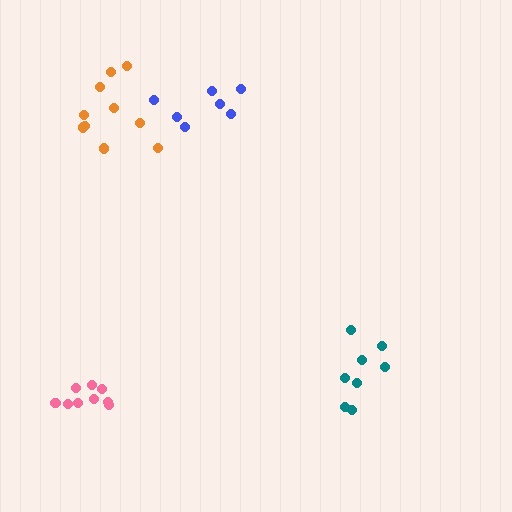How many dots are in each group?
Group 1: 9 dots, Group 2: 7 dots, Group 3: 8 dots, Group 4: 10 dots (34 total).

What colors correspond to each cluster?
The clusters are colored: pink, blue, teal, orange.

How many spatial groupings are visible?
There are 4 spatial groupings.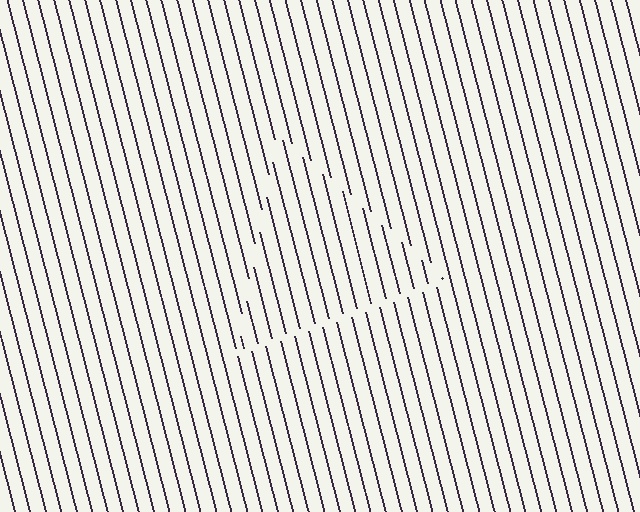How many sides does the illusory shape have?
3 sides — the line-ends trace a triangle.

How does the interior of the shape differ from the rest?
The interior of the shape contains the same grating, shifted by half a period — the contour is defined by the phase discontinuity where line-ends from the inner and outer gratings abut.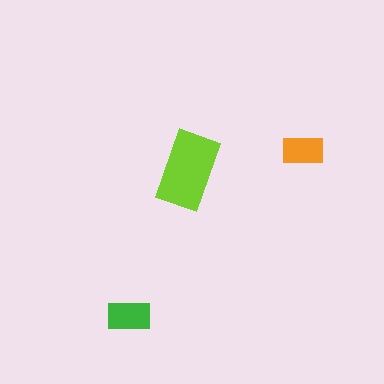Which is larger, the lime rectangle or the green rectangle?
The lime one.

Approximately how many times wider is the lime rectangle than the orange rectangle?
About 2 times wider.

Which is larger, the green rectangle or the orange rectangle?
The green one.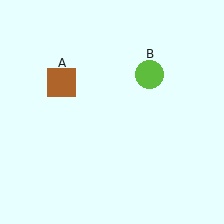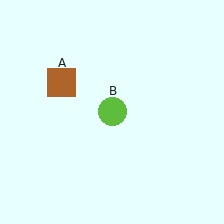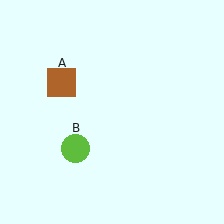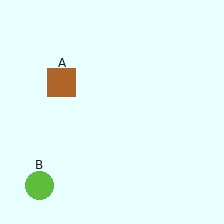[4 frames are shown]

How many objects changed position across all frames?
1 object changed position: lime circle (object B).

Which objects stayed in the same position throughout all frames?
Brown square (object A) remained stationary.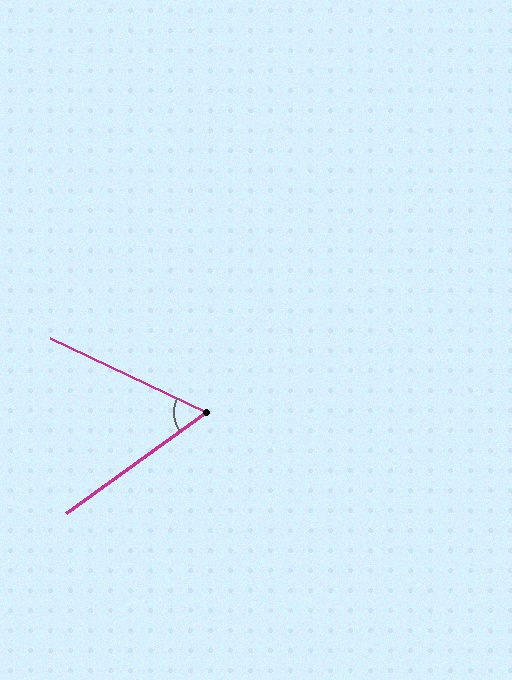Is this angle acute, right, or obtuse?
It is acute.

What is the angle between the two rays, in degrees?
Approximately 62 degrees.